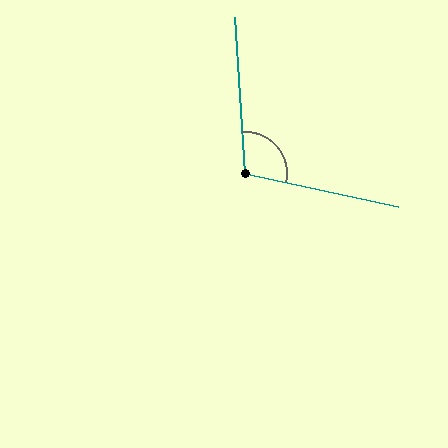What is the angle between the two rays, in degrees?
Approximately 105 degrees.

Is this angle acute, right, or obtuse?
It is obtuse.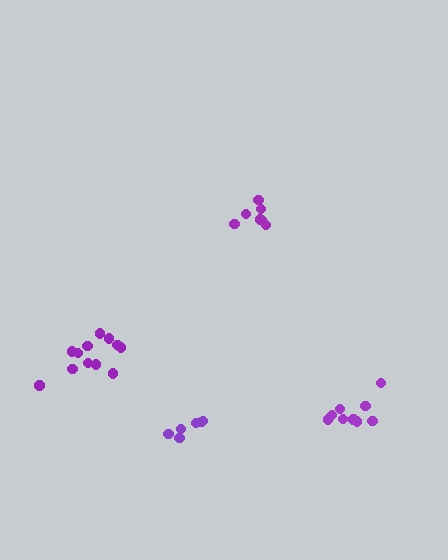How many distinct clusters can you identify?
There are 4 distinct clusters.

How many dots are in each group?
Group 1: 12 dots, Group 2: 9 dots, Group 3: 6 dots, Group 4: 7 dots (34 total).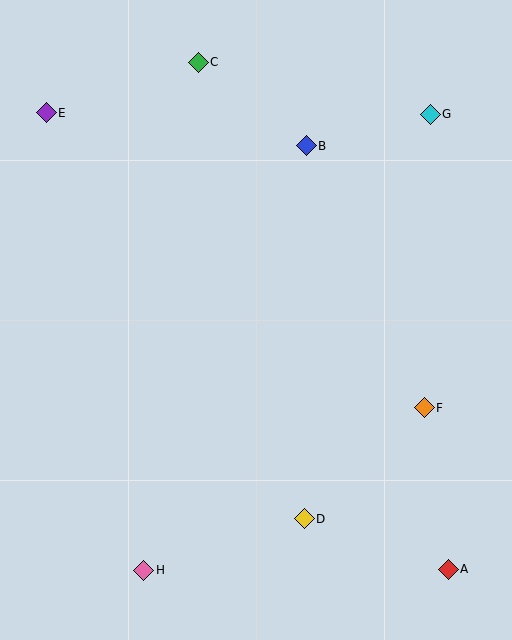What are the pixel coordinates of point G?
Point G is at (430, 114).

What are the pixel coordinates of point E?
Point E is at (46, 113).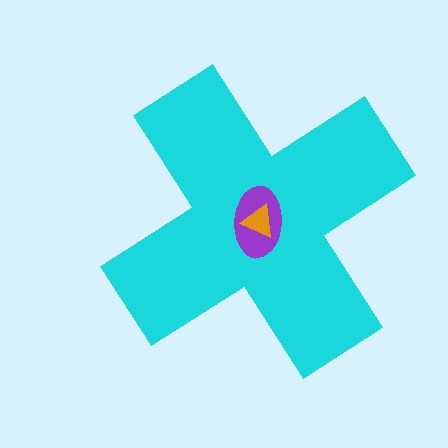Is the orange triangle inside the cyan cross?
Yes.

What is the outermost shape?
The cyan cross.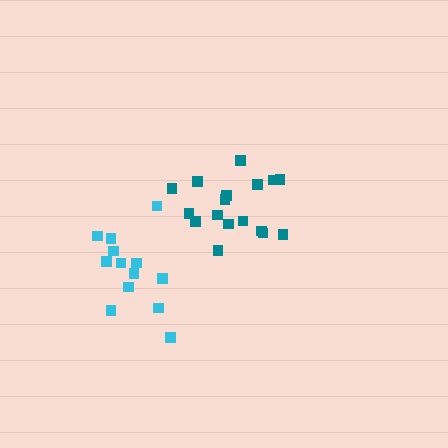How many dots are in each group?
Group 1: 13 dots, Group 2: 17 dots (30 total).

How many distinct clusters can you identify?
There are 2 distinct clusters.